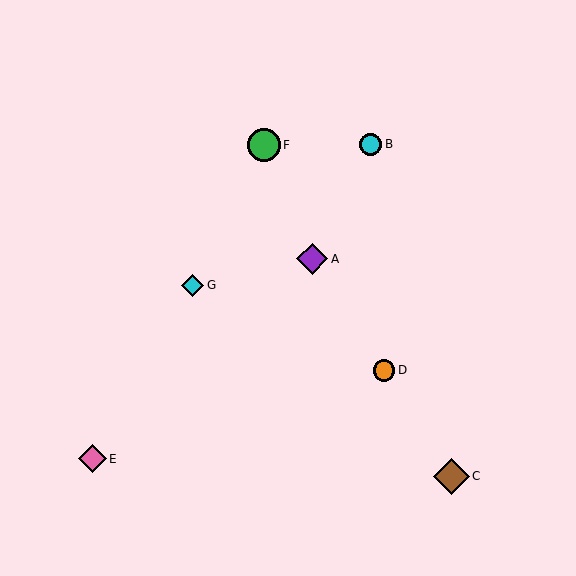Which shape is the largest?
The brown diamond (labeled C) is the largest.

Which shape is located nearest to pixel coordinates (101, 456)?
The pink diamond (labeled E) at (92, 459) is nearest to that location.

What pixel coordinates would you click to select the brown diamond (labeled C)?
Click at (451, 476) to select the brown diamond C.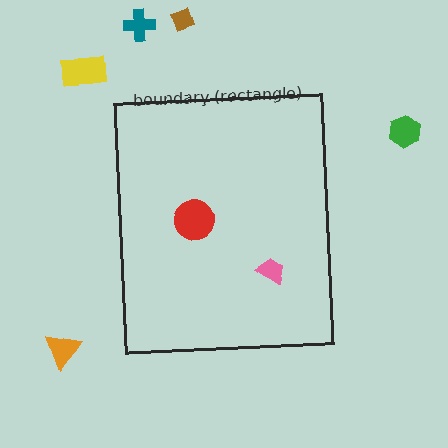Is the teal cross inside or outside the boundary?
Outside.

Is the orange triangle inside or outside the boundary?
Outside.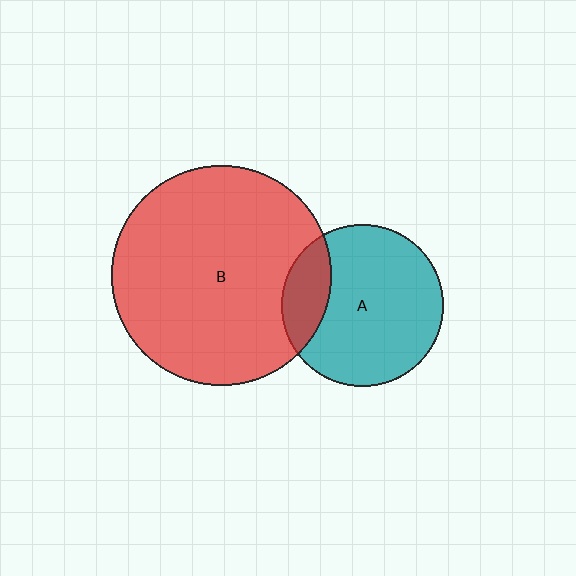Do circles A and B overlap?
Yes.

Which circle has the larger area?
Circle B (red).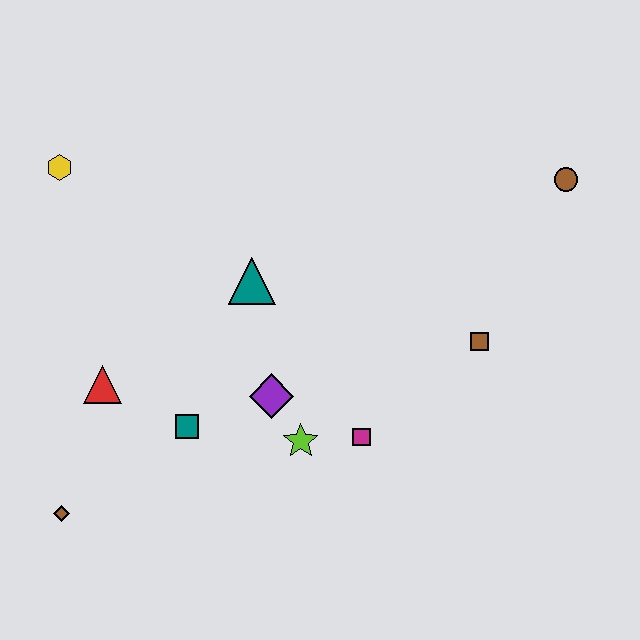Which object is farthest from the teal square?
The brown circle is farthest from the teal square.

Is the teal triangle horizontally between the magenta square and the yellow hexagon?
Yes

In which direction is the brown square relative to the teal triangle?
The brown square is to the right of the teal triangle.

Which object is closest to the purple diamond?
The lime star is closest to the purple diamond.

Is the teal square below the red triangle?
Yes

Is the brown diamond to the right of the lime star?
No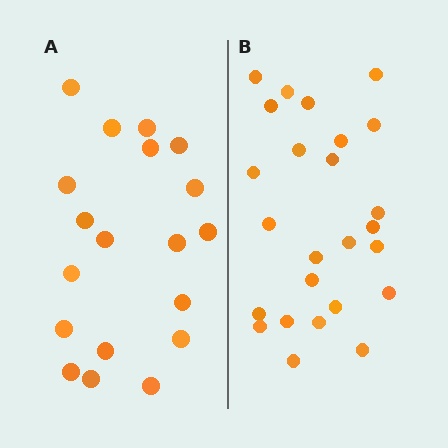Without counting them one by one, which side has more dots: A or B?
Region B (the right region) has more dots.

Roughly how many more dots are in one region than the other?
Region B has about 6 more dots than region A.